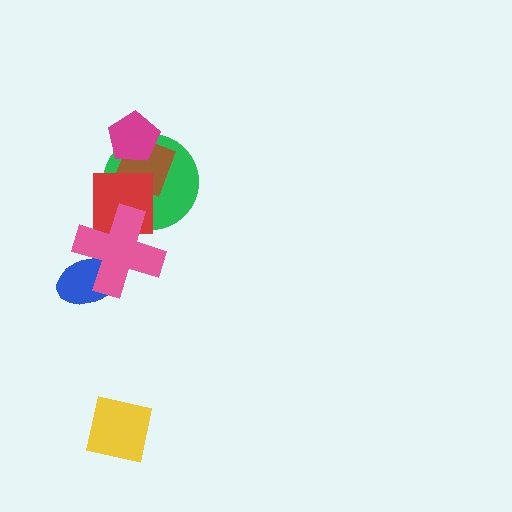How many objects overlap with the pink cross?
3 objects overlap with the pink cross.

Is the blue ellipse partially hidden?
Yes, it is partially covered by another shape.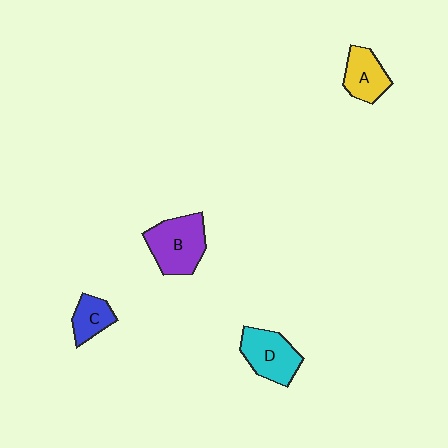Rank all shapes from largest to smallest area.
From largest to smallest: B (purple), D (cyan), A (yellow), C (blue).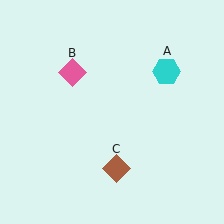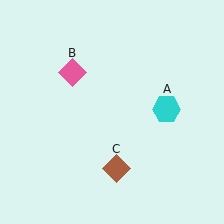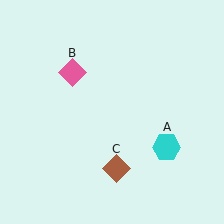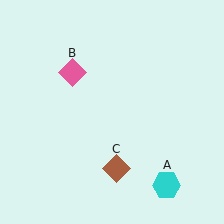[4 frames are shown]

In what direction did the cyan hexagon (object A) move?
The cyan hexagon (object A) moved down.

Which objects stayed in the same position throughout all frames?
Pink diamond (object B) and brown diamond (object C) remained stationary.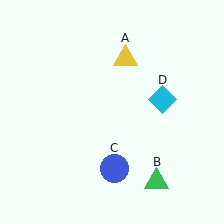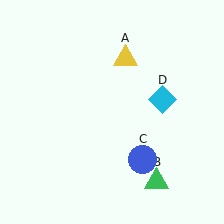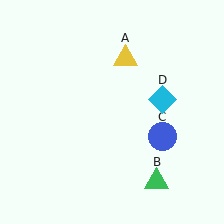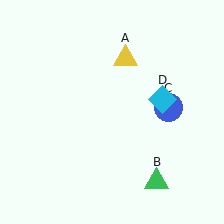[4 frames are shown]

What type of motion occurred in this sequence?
The blue circle (object C) rotated counterclockwise around the center of the scene.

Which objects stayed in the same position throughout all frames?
Yellow triangle (object A) and green triangle (object B) and cyan diamond (object D) remained stationary.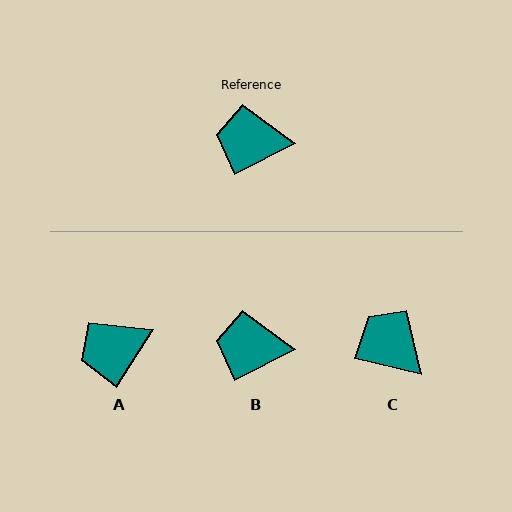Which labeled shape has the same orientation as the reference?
B.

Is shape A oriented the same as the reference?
No, it is off by about 30 degrees.